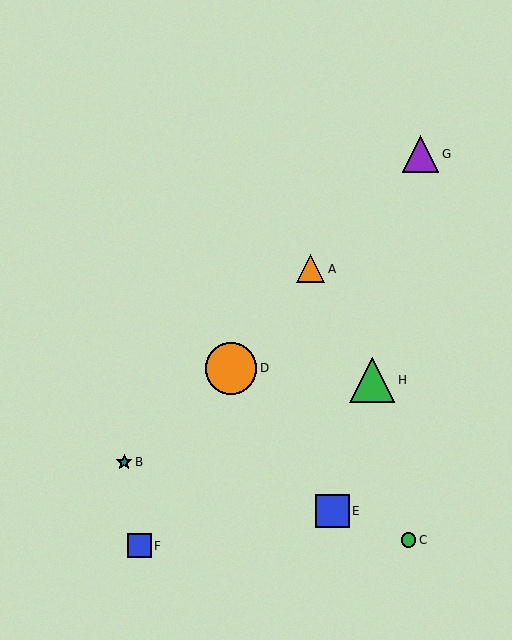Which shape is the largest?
The orange circle (labeled D) is the largest.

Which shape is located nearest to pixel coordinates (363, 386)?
The green triangle (labeled H) at (372, 380) is nearest to that location.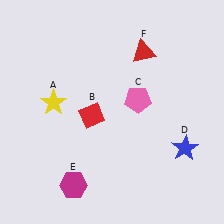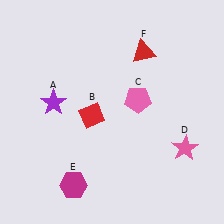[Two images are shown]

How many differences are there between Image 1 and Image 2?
There are 2 differences between the two images.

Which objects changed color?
A changed from yellow to purple. D changed from blue to pink.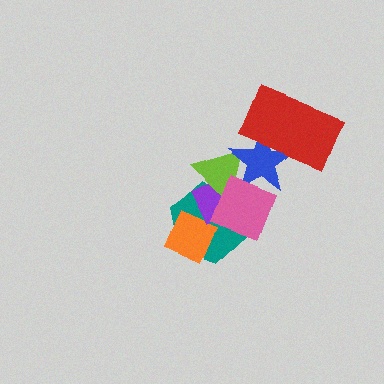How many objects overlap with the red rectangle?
1 object overlaps with the red rectangle.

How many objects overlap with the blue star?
3 objects overlap with the blue star.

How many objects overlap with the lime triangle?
4 objects overlap with the lime triangle.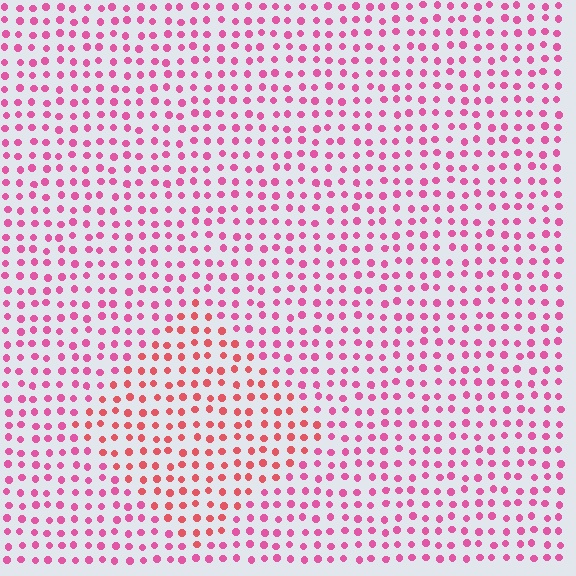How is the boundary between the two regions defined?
The boundary is defined purely by a slight shift in hue (about 28 degrees). Spacing, size, and orientation are identical on both sides.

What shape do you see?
I see a diamond.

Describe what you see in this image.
The image is filled with small pink elements in a uniform arrangement. A diamond-shaped region is visible where the elements are tinted to a slightly different hue, forming a subtle color boundary.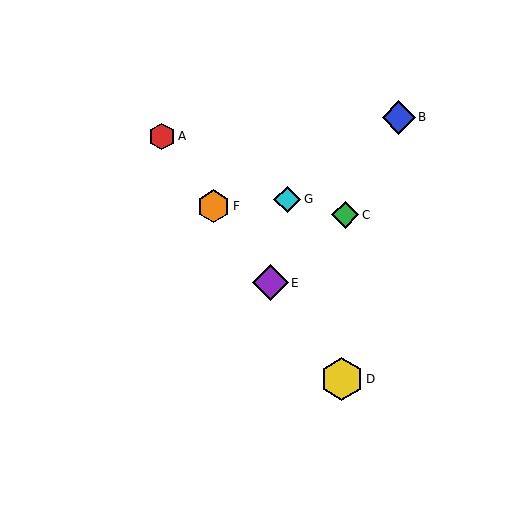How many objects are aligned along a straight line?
4 objects (A, D, E, F) are aligned along a straight line.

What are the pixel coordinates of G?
Object G is at (287, 199).